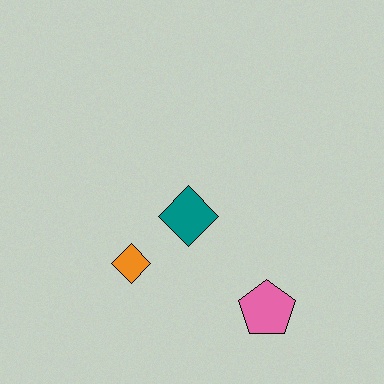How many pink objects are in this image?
There is 1 pink object.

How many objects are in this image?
There are 3 objects.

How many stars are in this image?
There are no stars.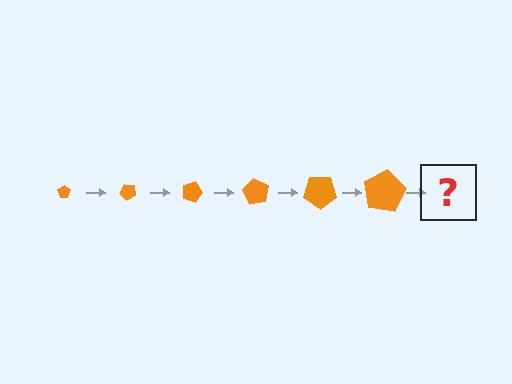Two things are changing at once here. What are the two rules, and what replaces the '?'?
The two rules are that the pentagon grows larger each step and it rotates 45 degrees each step. The '?' should be a pentagon, larger than the previous one and rotated 270 degrees from the start.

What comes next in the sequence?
The next element should be a pentagon, larger than the previous one and rotated 270 degrees from the start.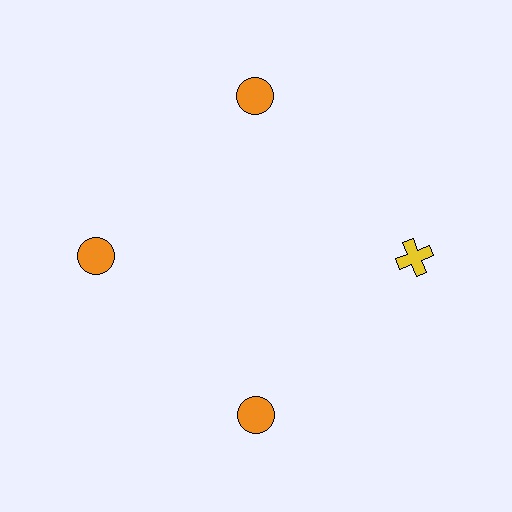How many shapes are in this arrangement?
There are 4 shapes arranged in a ring pattern.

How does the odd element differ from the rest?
It differs in both color (yellow instead of orange) and shape (cross instead of circle).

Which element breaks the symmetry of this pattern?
The yellow cross at roughly the 3 o'clock position breaks the symmetry. All other shapes are orange circles.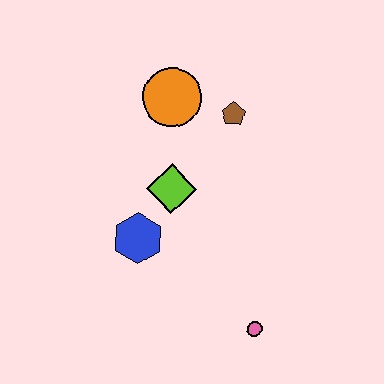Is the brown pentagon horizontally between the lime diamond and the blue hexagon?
No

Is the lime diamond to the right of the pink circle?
No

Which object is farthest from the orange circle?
The pink circle is farthest from the orange circle.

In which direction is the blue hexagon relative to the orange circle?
The blue hexagon is below the orange circle.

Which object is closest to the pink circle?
The blue hexagon is closest to the pink circle.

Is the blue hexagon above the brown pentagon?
No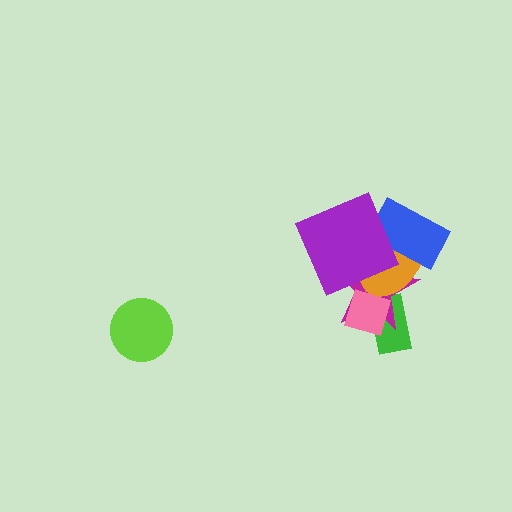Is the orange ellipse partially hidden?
Yes, it is partially covered by another shape.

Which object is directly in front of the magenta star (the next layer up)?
The orange ellipse is directly in front of the magenta star.